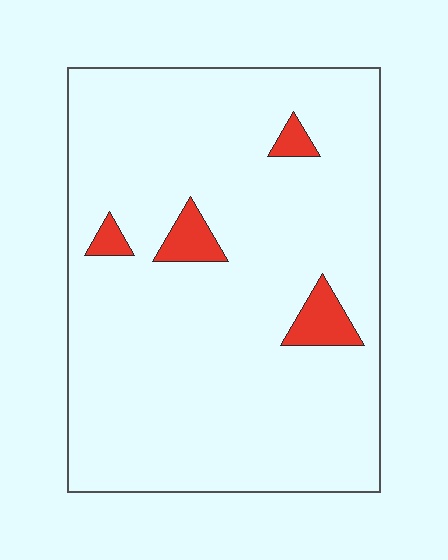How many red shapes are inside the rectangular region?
4.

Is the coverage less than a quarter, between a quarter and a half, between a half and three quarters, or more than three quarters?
Less than a quarter.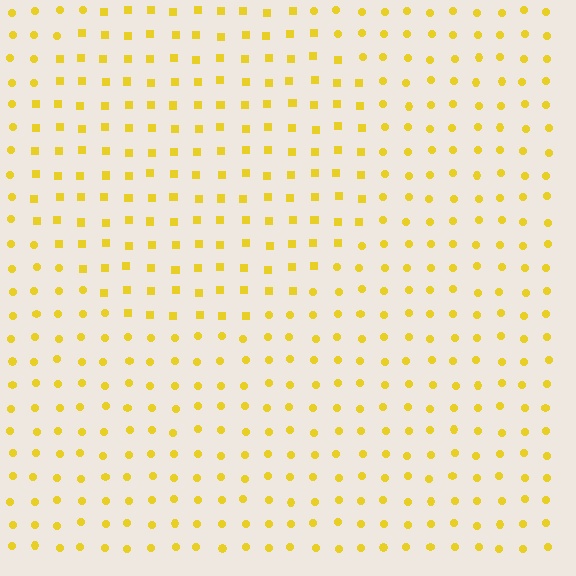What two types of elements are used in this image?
The image uses squares inside the circle region and circles outside it.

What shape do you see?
I see a circle.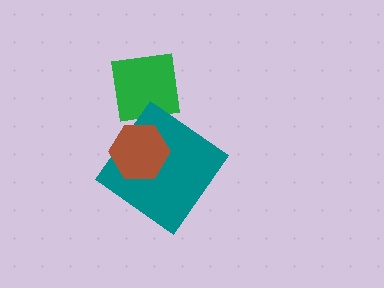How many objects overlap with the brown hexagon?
1 object overlaps with the brown hexagon.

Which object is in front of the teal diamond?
The brown hexagon is in front of the teal diamond.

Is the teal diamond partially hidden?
Yes, it is partially covered by another shape.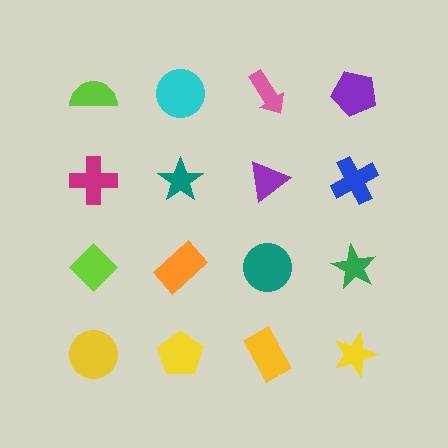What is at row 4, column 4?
A yellow star.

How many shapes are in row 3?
4 shapes.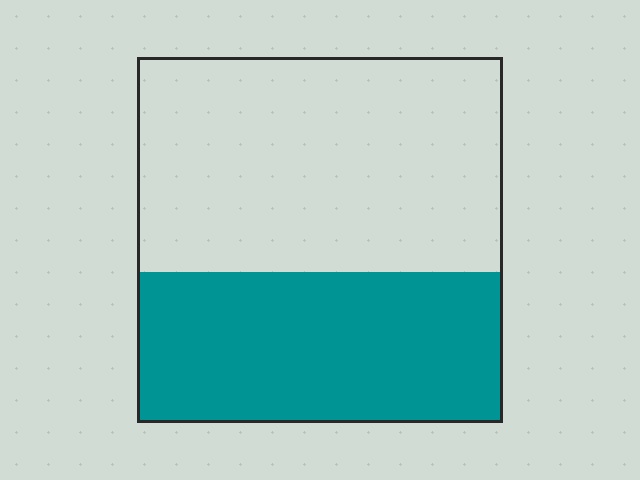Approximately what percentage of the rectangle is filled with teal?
Approximately 40%.